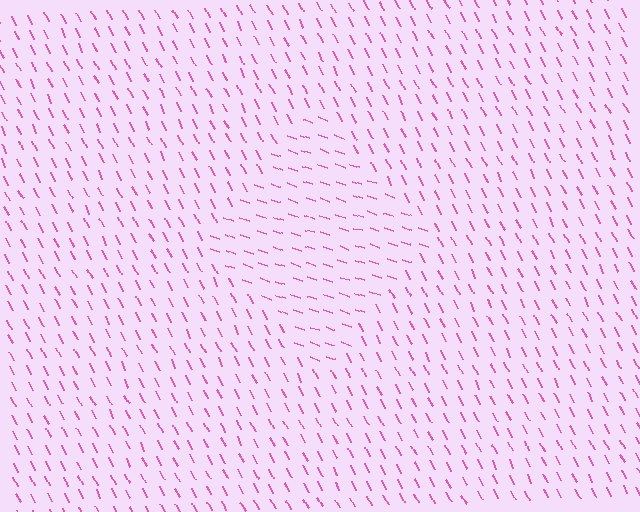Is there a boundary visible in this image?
Yes, there is a texture boundary formed by a change in line orientation.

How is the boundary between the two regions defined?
The boundary is defined purely by a change in line orientation (approximately 45 degrees difference). All lines are the same color and thickness.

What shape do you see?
I see a diamond.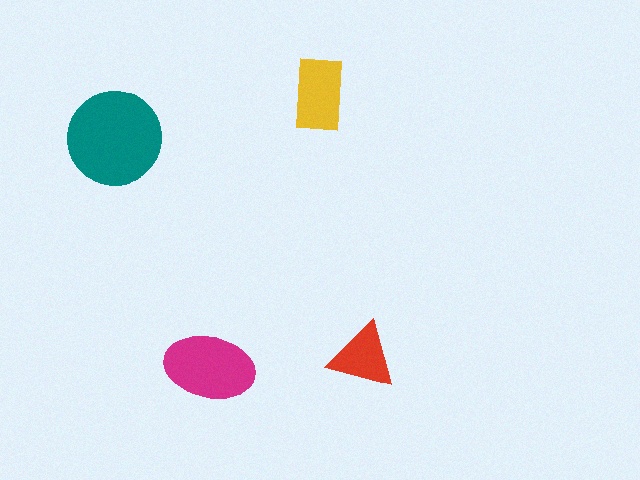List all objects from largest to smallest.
The teal circle, the magenta ellipse, the yellow rectangle, the red triangle.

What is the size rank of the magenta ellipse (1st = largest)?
2nd.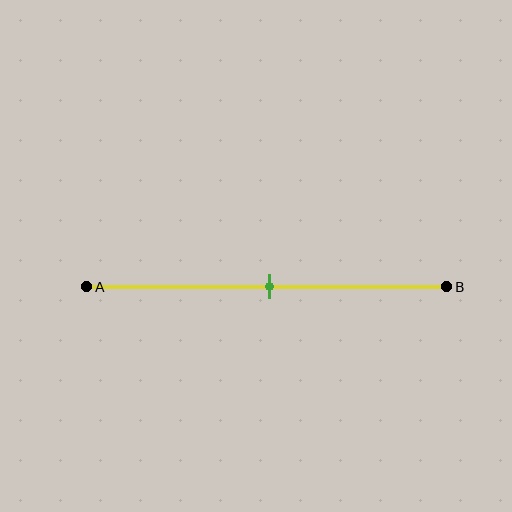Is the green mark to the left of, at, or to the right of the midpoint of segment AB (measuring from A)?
The green mark is approximately at the midpoint of segment AB.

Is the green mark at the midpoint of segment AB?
Yes, the mark is approximately at the midpoint.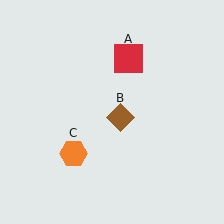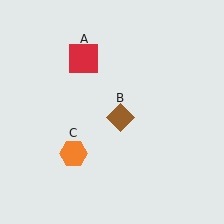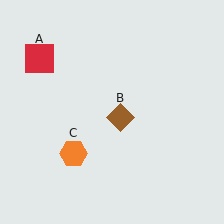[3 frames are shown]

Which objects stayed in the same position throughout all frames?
Brown diamond (object B) and orange hexagon (object C) remained stationary.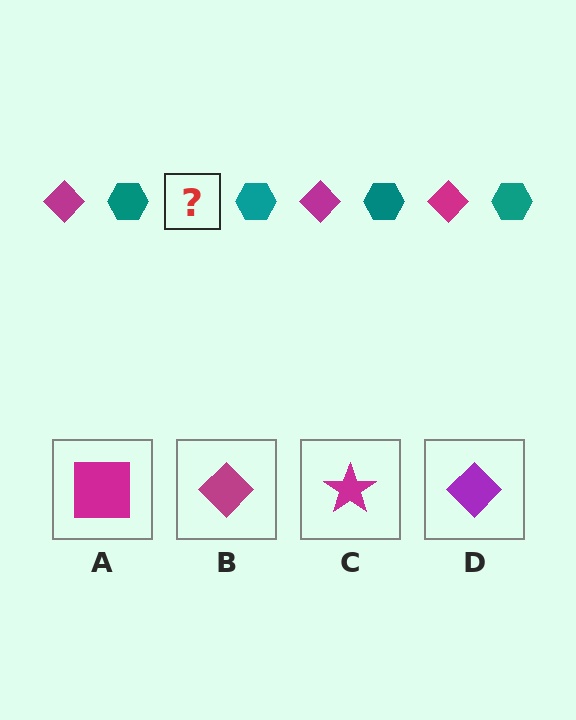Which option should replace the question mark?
Option B.